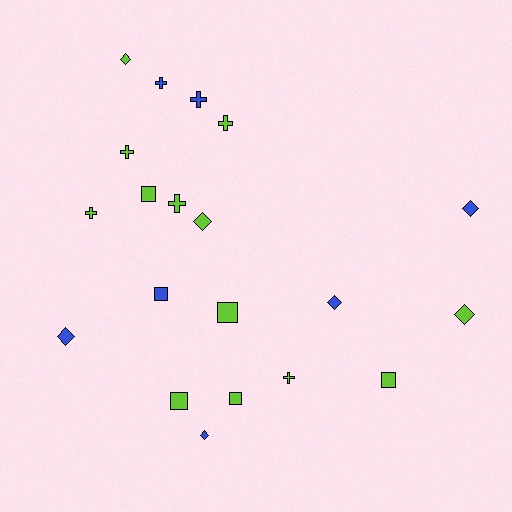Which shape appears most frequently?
Cross, with 7 objects.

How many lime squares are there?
There are 5 lime squares.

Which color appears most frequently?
Lime, with 13 objects.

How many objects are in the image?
There are 20 objects.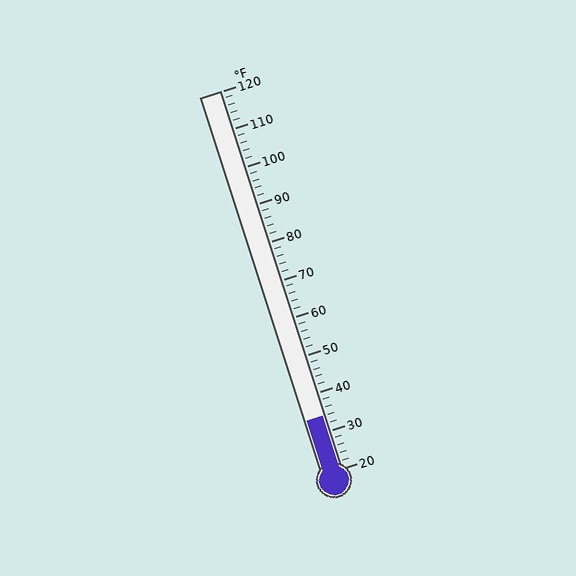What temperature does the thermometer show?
The thermometer shows approximately 34°F.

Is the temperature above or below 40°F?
The temperature is below 40°F.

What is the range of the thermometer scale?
The thermometer scale ranges from 20°F to 120°F.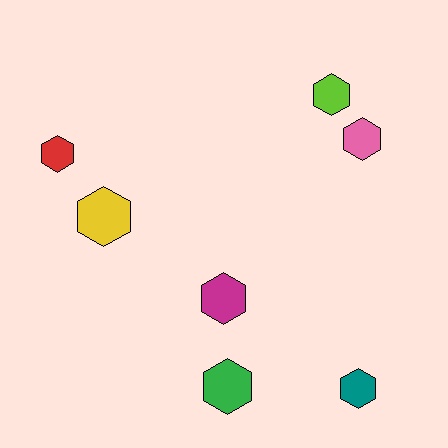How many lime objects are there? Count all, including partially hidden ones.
There is 1 lime object.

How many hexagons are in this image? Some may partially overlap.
There are 7 hexagons.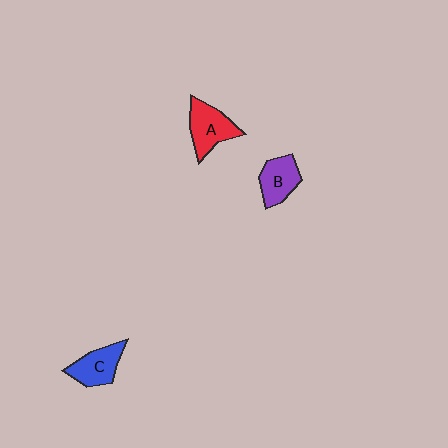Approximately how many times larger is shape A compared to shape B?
Approximately 1.2 times.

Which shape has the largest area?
Shape A (red).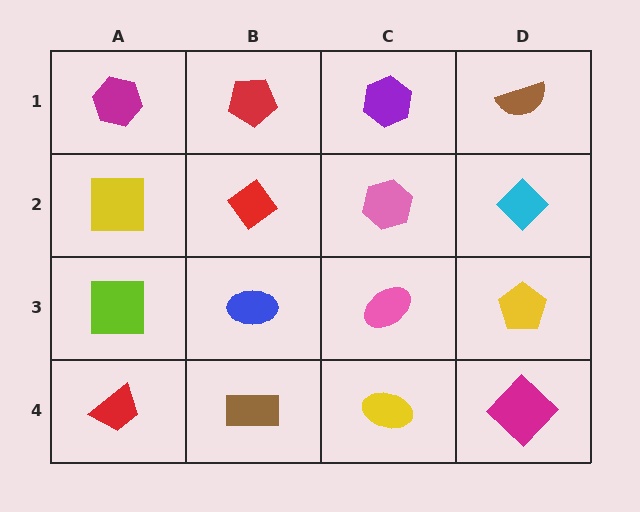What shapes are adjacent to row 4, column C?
A pink ellipse (row 3, column C), a brown rectangle (row 4, column B), a magenta diamond (row 4, column D).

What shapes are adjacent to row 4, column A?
A lime square (row 3, column A), a brown rectangle (row 4, column B).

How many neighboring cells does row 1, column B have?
3.